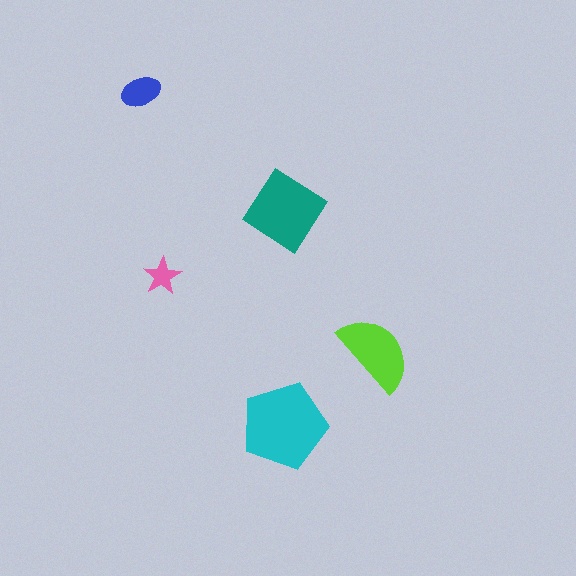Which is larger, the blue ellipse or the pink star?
The blue ellipse.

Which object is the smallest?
The pink star.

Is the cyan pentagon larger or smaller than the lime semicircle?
Larger.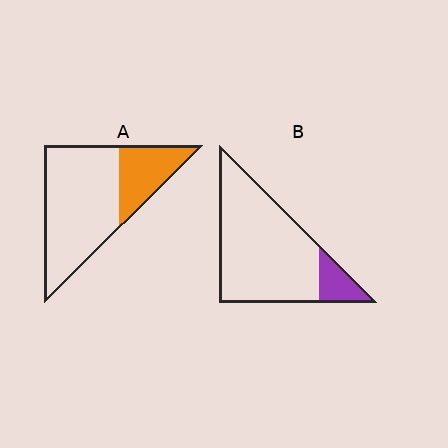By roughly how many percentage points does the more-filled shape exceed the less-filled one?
By roughly 15 percentage points (A over B).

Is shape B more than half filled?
No.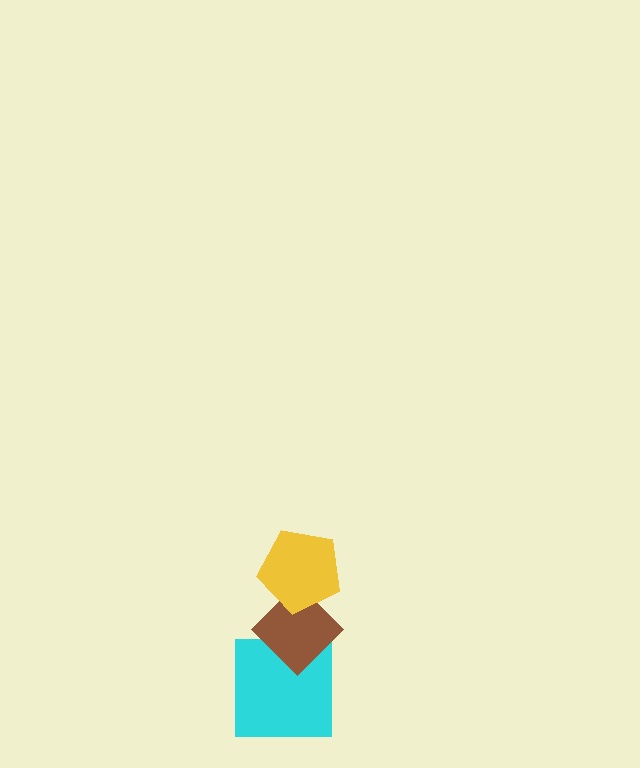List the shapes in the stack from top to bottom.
From top to bottom: the yellow pentagon, the brown diamond, the cyan square.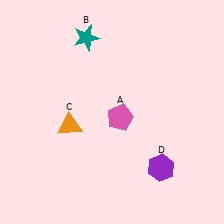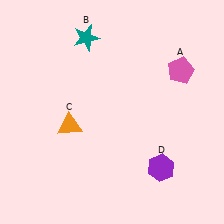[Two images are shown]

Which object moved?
The pink pentagon (A) moved right.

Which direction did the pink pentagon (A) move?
The pink pentagon (A) moved right.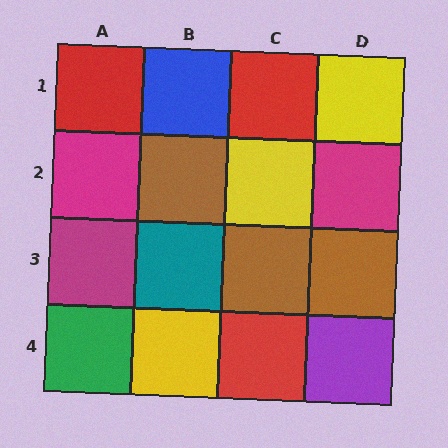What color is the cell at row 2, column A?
Magenta.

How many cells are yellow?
3 cells are yellow.